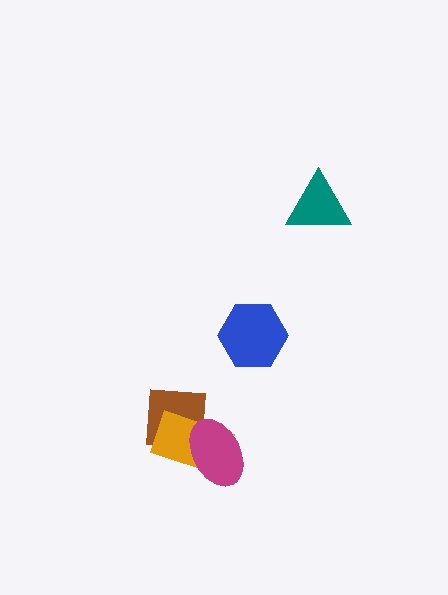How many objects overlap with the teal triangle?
0 objects overlap with the teal triangle.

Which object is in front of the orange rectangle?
The magenta ellipse is in front of the orange rectangle.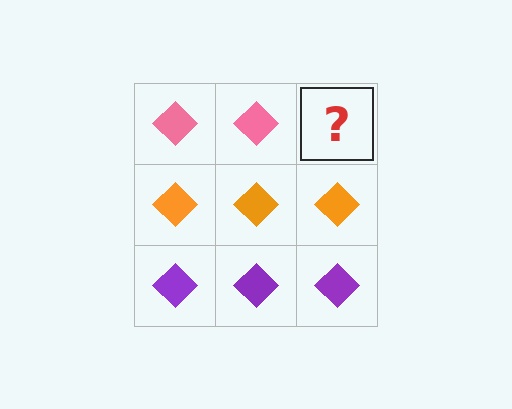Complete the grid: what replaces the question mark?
The question mark should be replaced with a pink diamond.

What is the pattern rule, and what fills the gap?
The rule is that each row has a consistent color. The gap should be filled with a pink diamond.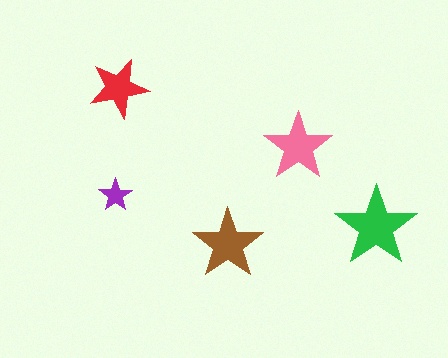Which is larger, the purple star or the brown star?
The brown one.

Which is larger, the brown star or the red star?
The brown one.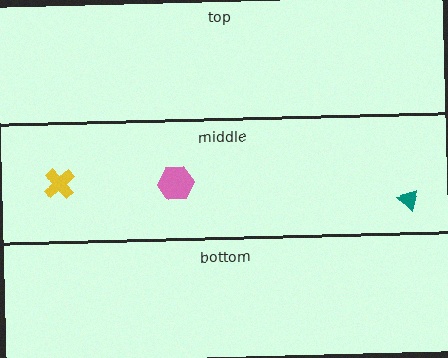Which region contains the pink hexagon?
The middle region.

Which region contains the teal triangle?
The middle region.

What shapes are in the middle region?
The pink hexagon, the yellow cross, the teal triangle.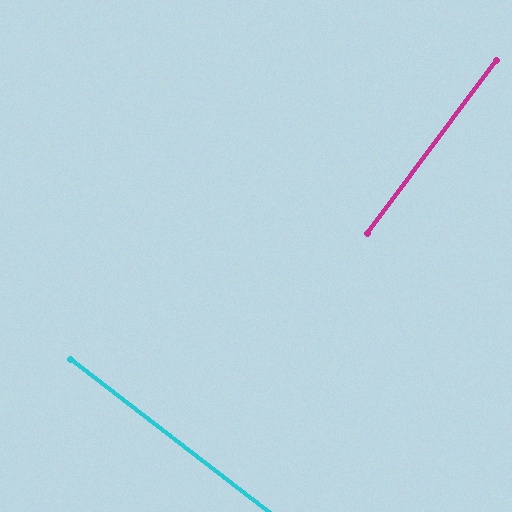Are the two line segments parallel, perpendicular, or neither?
Perpendicular — they meet at approximately 89°.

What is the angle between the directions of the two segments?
Approximately 89 degrees.